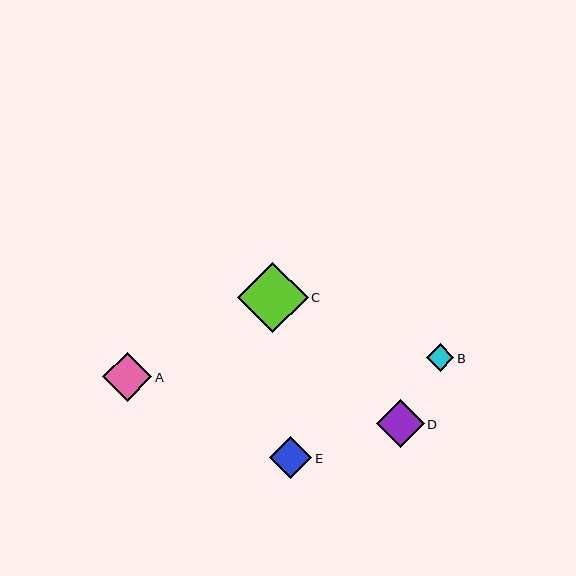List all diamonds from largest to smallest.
From largest to smallest: C, A, D, E, B.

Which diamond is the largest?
Diamond C is the largest with a size of approximately 71 pixels.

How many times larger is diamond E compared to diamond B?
Diamond E is approximately 1.5 times the size of diamond B.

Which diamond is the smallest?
Diamond B is the smallest with a size of approximately 27 pixels.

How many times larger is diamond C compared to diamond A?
Diamond C is approximately 1.4 times the size of diamond A.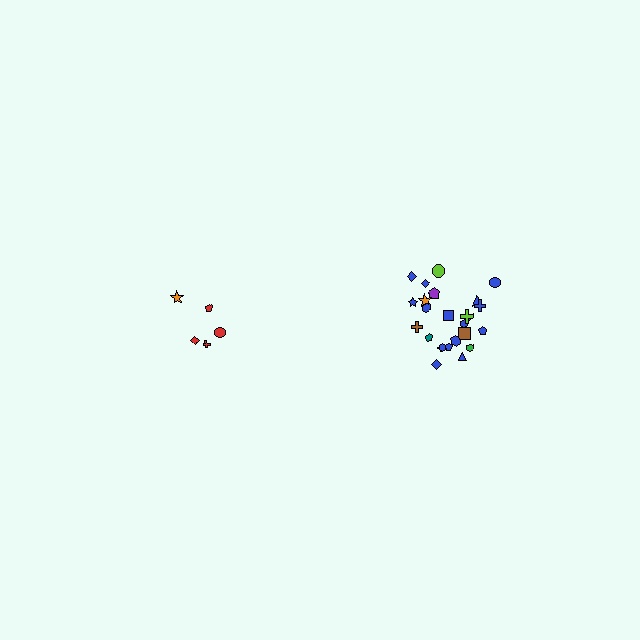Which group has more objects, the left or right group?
The right group.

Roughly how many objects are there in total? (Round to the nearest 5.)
Roughly 30 objects in total.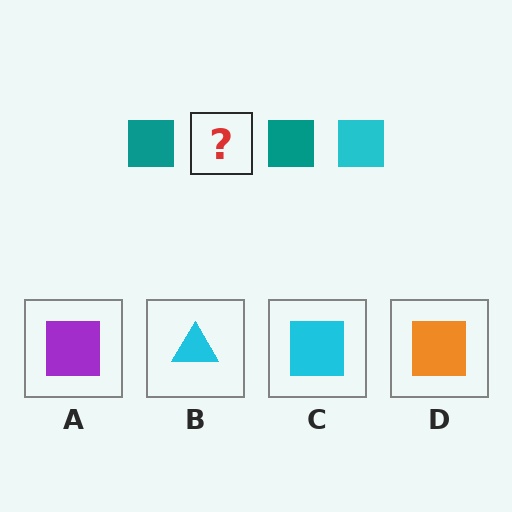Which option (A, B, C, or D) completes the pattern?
C.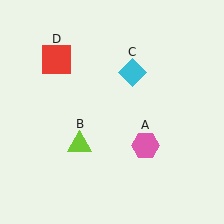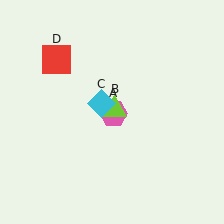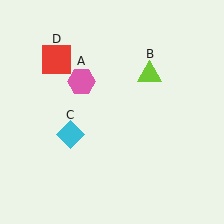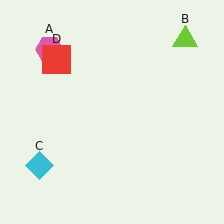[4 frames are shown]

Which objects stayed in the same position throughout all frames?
Red square (object D) remained stationary.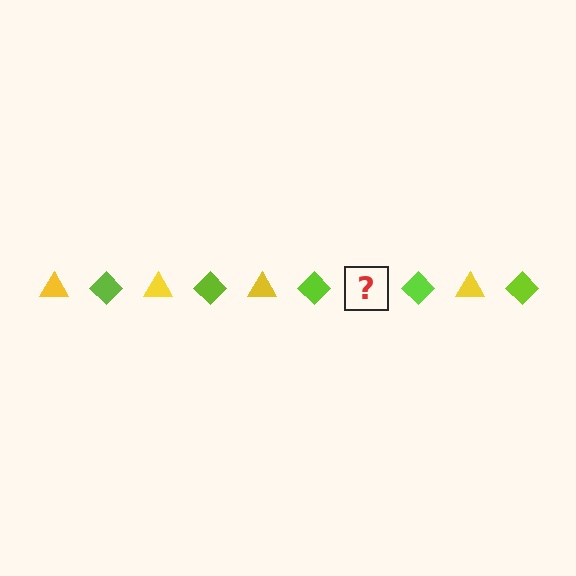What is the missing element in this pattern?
The missing element is a yellow triangle.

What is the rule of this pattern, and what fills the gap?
The rule is that the pattern alternates between yellow triangle and lime diamond. The gap should be filled with a yellow triangle.